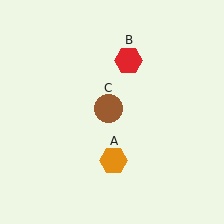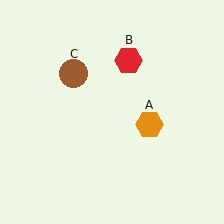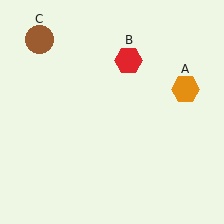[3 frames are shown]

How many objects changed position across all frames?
2 objects changed position: orange hexagon (object A), brown circle (object C).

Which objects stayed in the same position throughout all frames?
Red hexagon (object B) remained stationary.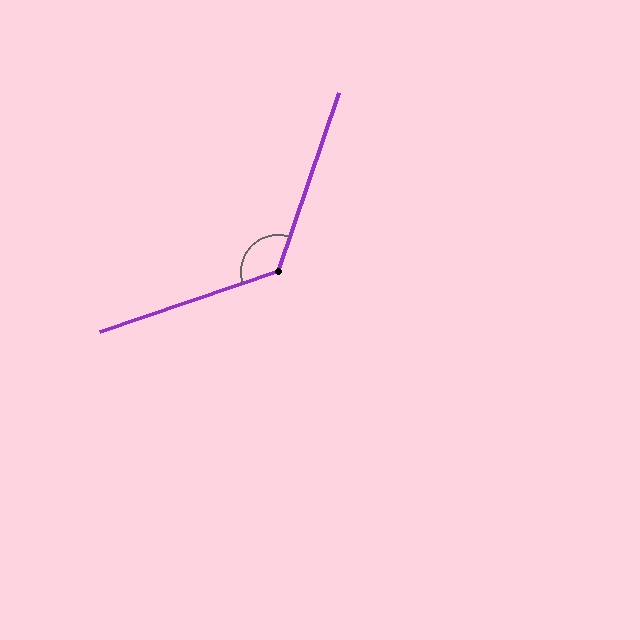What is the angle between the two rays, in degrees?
Approximately 128 degrees.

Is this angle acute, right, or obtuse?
It is obtuse.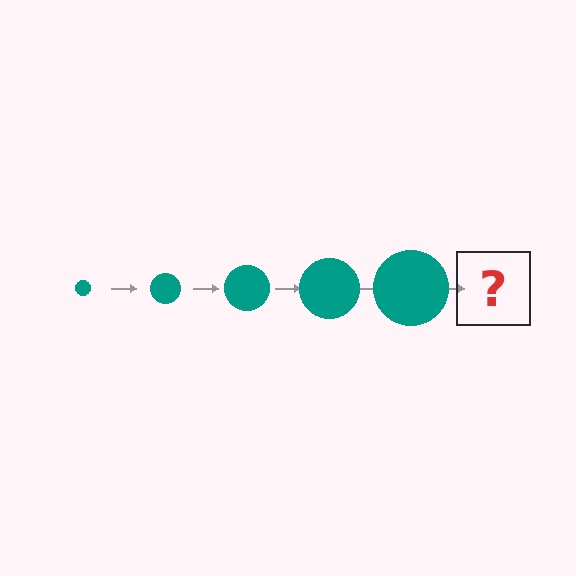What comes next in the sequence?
The next element should be a teal circle, larger than the previous one.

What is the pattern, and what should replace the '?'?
The pattern is that the circle gets progressively larger each step. The '?' should be a teal circle, larger than the previous one.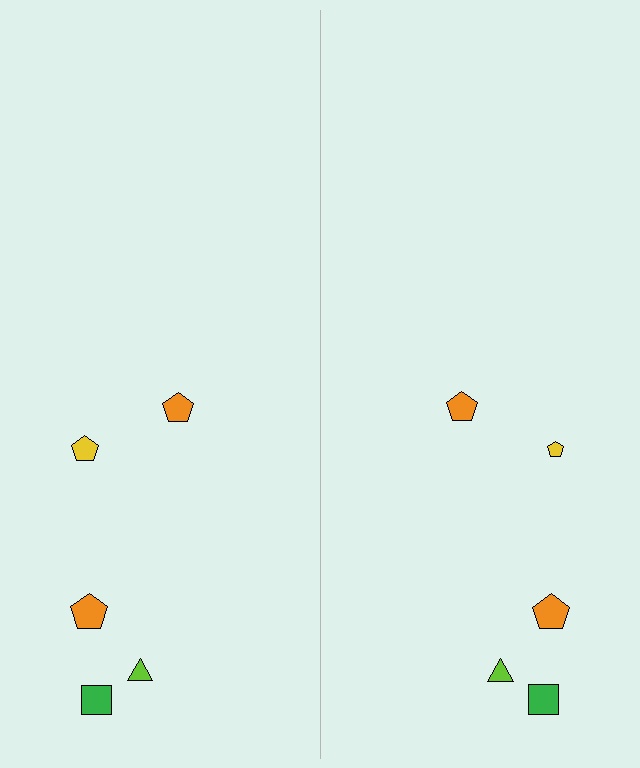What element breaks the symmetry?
The yellow pentagon on the right side has a different size than its mirror counterpart.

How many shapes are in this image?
There are 10 shapes in this image.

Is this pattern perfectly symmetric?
No, the pattern is not perfectly symmetric. The yellow pentagon on the right side has a different size than its mirror counterpart.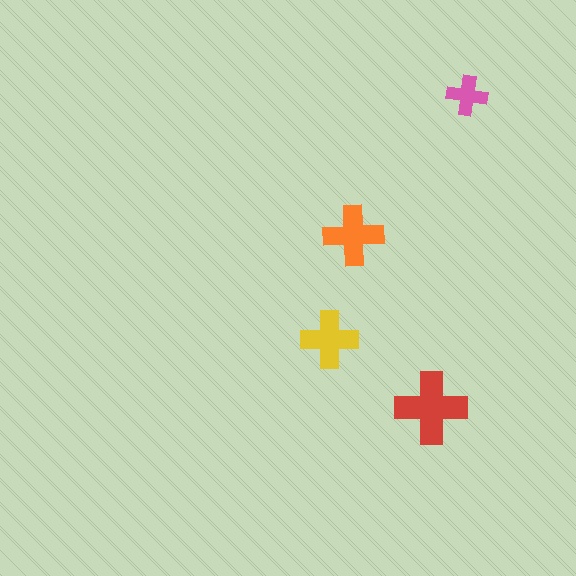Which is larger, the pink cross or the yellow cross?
The yellow one.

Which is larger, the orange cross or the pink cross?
The orange one.